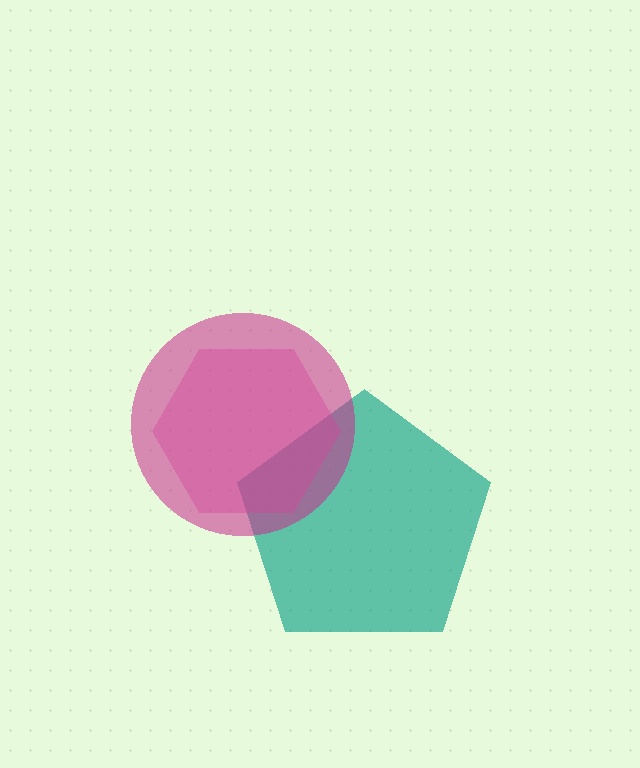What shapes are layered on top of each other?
The layered shapes are: a teal pentagon, a pink hexagon, a magenta circle.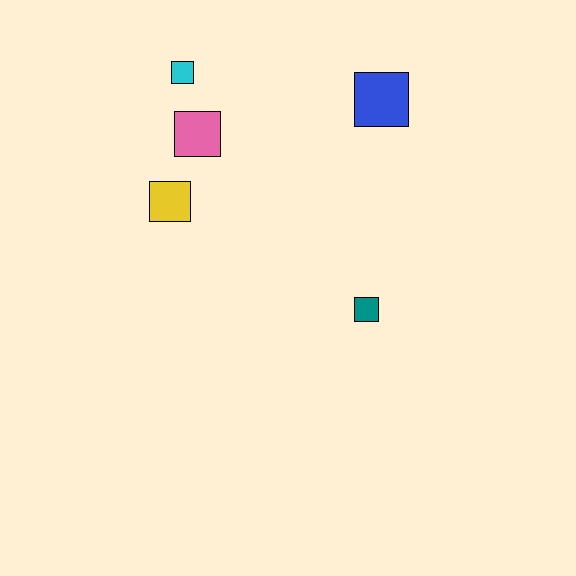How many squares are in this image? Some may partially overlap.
There are 5 squares.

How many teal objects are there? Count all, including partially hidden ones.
There is 1 teal object.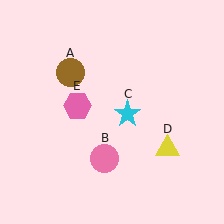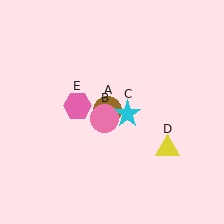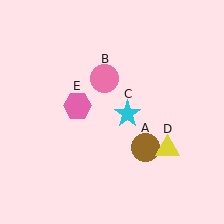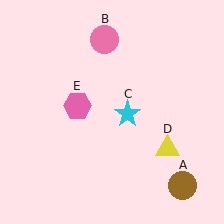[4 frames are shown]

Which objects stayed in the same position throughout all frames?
Cyan star (object C) and yellow triangle (object D) and pink hexagon (object E) remained stationary.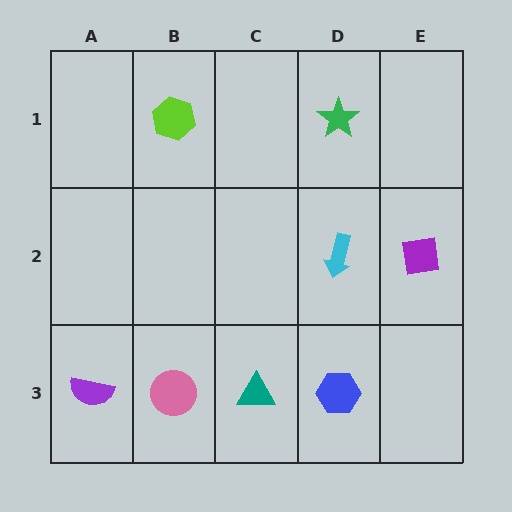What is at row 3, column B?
A pink circle.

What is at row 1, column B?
A lime hexagon.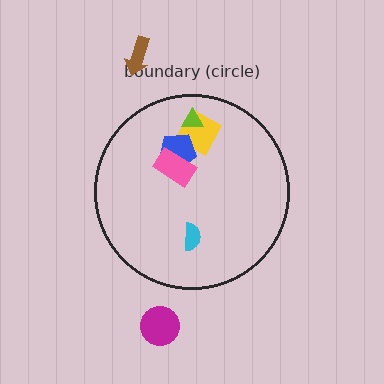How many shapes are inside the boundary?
5 inside, 2 outside.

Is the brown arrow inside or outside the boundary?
Outside.